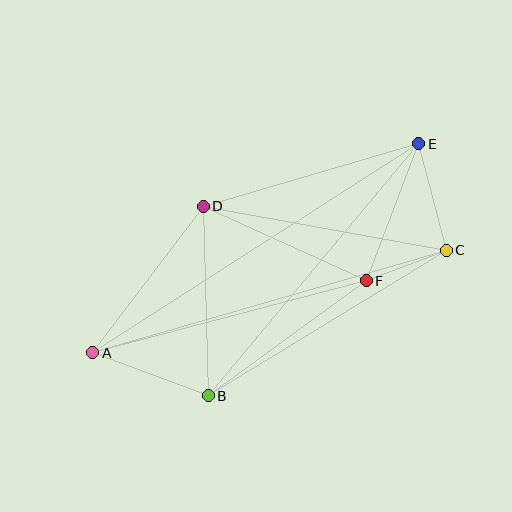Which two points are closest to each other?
Points C and F are closest to each other.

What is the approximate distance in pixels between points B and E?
The distance between B and E is approximately 328 pixels.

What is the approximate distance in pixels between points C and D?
The distance between C and D is approximately 247 pixels.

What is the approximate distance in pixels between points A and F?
The distance between A and F is approximately 283 pixels.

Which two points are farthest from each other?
Points A and E are farthest from each other.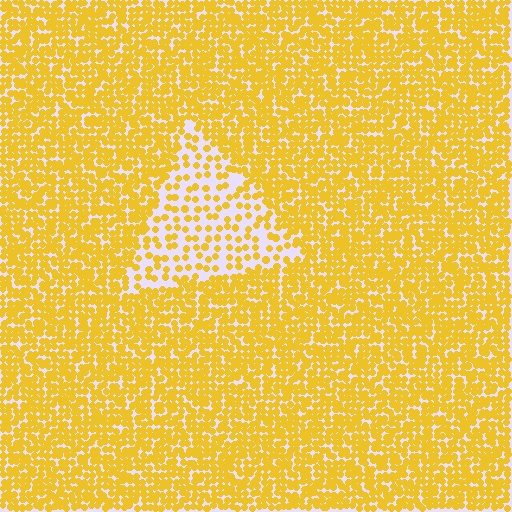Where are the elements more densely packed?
The elements are more densely packed outside the triangle boundary.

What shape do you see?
I see a triangle.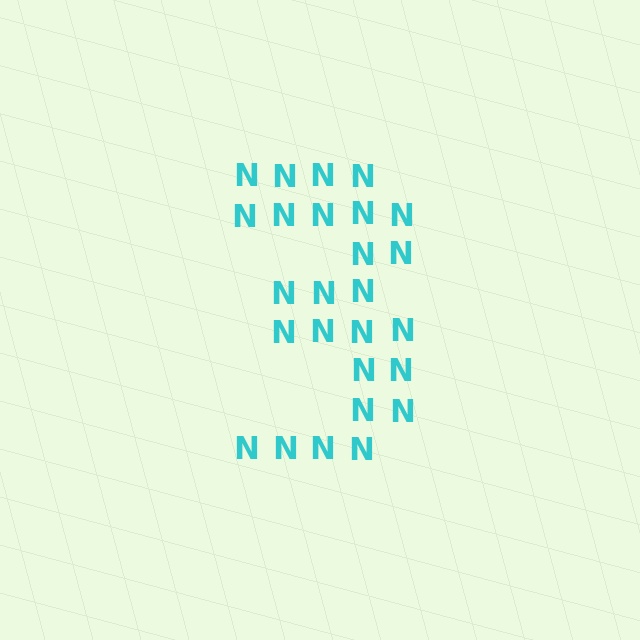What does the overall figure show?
The overall figure shows the digit 3.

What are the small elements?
The small elements are letter N's.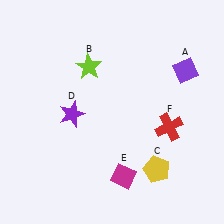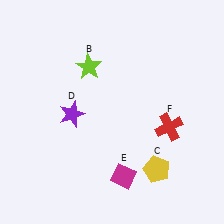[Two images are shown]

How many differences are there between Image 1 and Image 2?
There is 1 difference between the two images.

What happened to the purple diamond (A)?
The purple diamond (A) was removed in Image 2. It was in the top-right area of Image 1.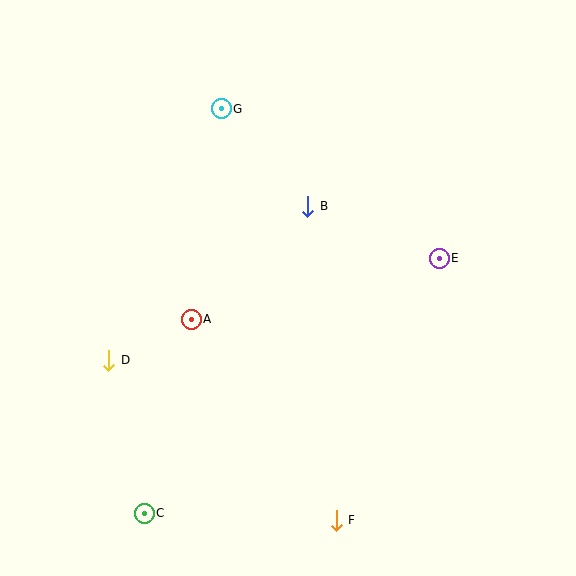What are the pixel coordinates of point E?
Point E is at (439, 258).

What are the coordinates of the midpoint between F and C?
The midpoint between F and C is at (240, 517).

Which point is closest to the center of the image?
Point B at (308, 206) is closest to the center.